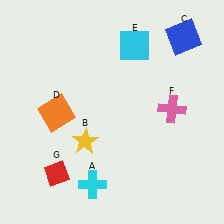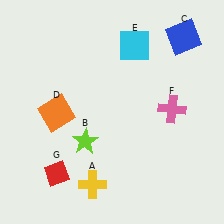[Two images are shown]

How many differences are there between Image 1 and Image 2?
There are 2 differences between the two images.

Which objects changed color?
A changed from cyan to yellow. B changed from yellow to lime.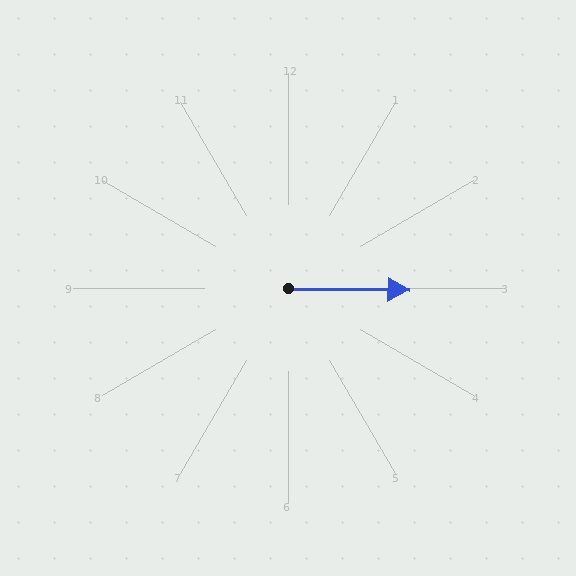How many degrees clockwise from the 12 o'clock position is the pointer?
Approximately 91 degrees.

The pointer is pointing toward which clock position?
Roughly 3 o'clock.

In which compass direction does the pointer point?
East.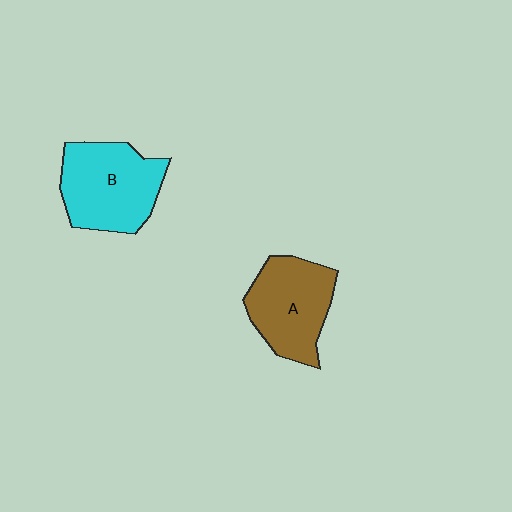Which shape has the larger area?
Shape B (cyan).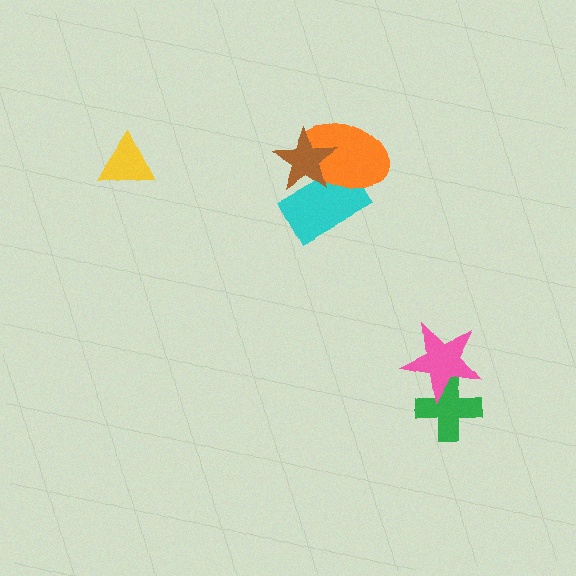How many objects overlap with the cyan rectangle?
2 objects overlap with the cyan rectangle.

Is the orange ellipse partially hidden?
Yes, it is partially covered by another shape.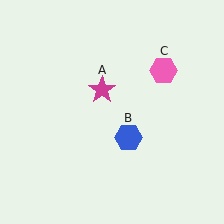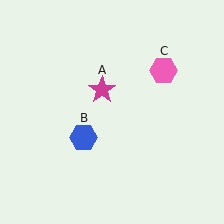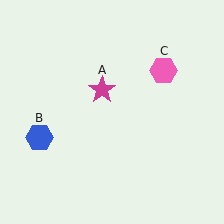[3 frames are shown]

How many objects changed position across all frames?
1 object changed position: blue hexagon (object B).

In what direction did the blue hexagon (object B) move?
The blue hexagon (object B) moved left.